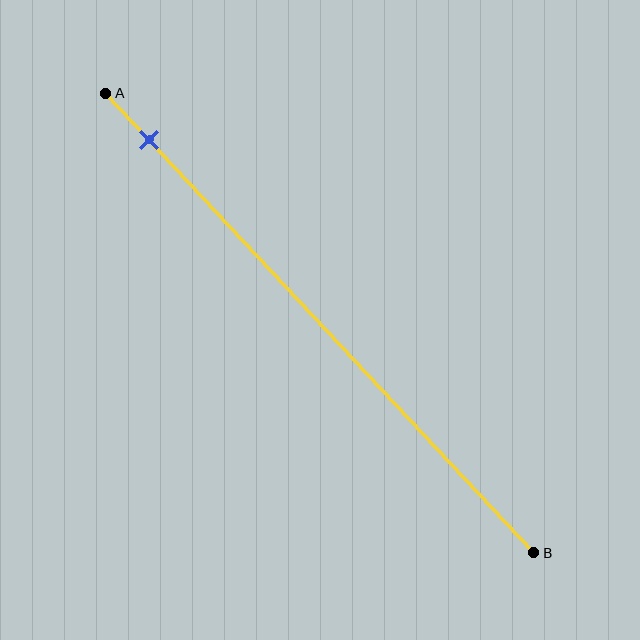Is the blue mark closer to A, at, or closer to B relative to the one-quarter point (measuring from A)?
The blue mark is closer to point A than the one-quarter point of segment AB.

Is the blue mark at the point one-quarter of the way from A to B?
No, the mark is at about 10% from A, not at the 25% one-quarter point.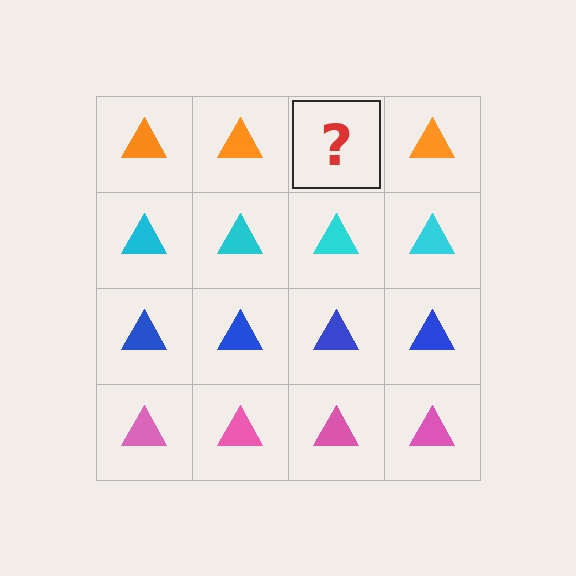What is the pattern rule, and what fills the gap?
The rule is that each row has a consistent color. The gap should be filled with an orange triangle.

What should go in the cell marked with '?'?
The missing cell should contain an orange triangle.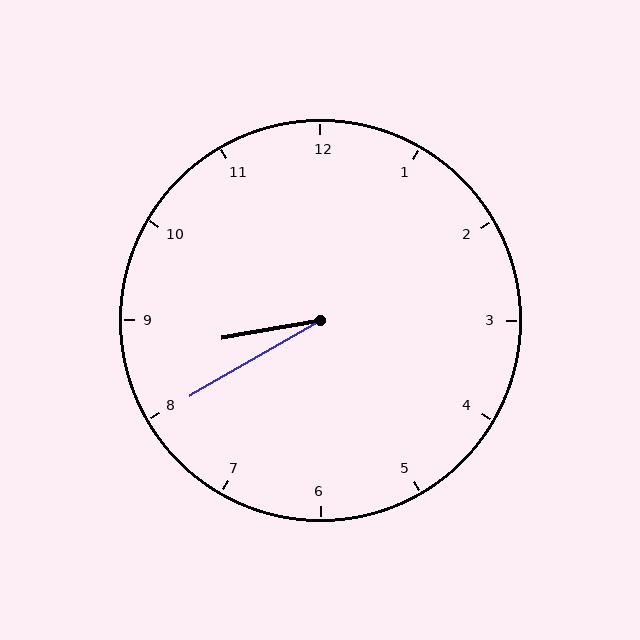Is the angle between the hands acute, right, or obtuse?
It is acute.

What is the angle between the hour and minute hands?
Approximately 20 degrees.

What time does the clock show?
8:40.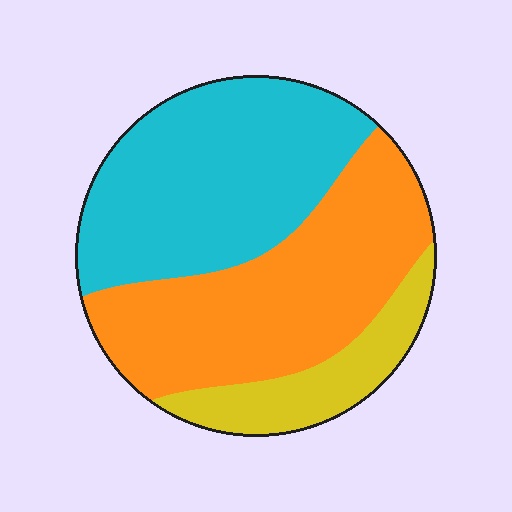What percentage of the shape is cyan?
Cyan covers about 40% of the shape.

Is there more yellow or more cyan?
Cyan.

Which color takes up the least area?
Yellow, at roughly 15%.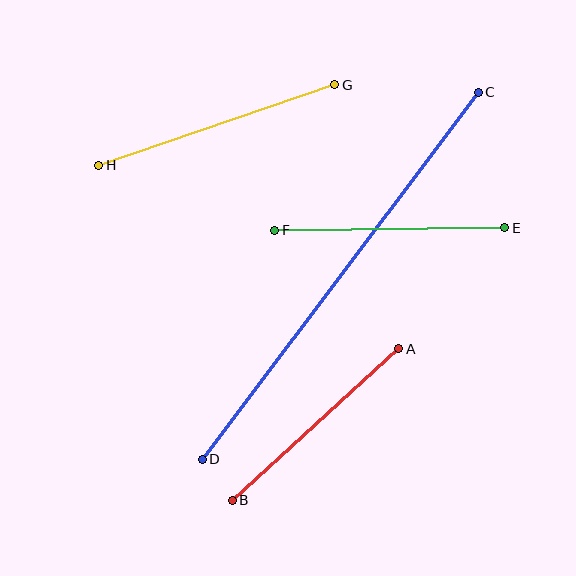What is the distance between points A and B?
The distance is approximately 225 pixels.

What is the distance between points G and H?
The distance is approximately 249 pixels.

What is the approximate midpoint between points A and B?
The midpoint is at approximately (316, 424) pixels.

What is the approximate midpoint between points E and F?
The midpoint is at approximately (390, 229) pixels.